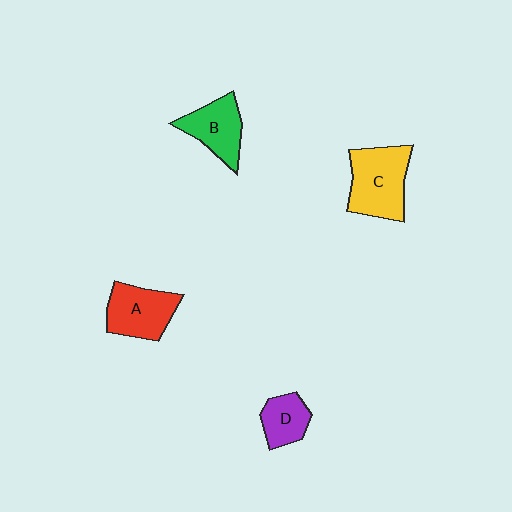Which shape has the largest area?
Shape C (yellow).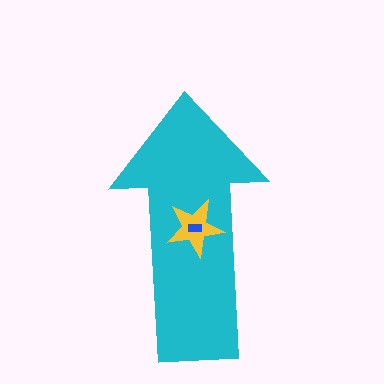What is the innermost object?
The blue rectangle.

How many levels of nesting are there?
3.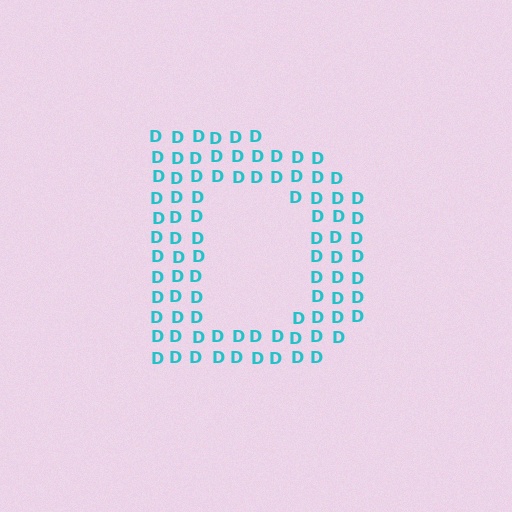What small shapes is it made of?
It is made of small letter D's.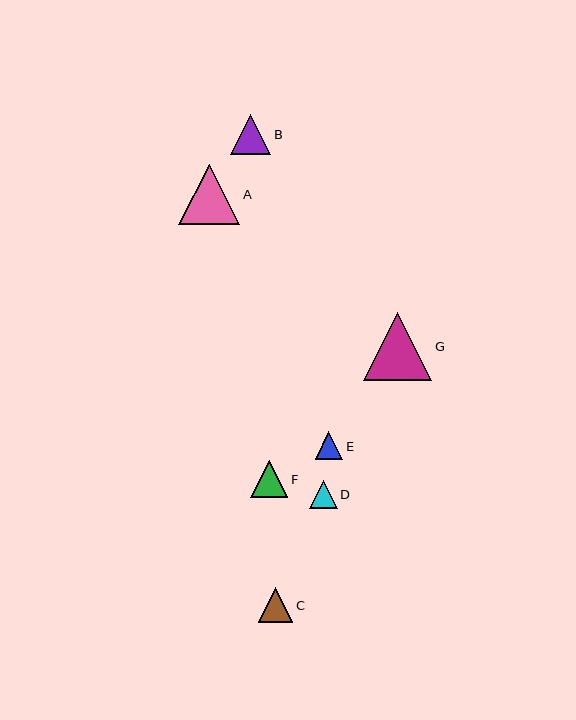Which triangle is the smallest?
Triangle E is the smallest with a size of approximately 28 pixels.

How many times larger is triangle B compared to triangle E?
Triangle B is approximately 1.4 times the size of triangle E.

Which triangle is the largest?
Triangle G is the largest with a size of approximately 68 pixels.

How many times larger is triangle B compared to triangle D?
Triangle B is approximately 1.4 times the size of triangle D.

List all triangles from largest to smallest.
From largest to smallest: G, A, B, F, C, D, E.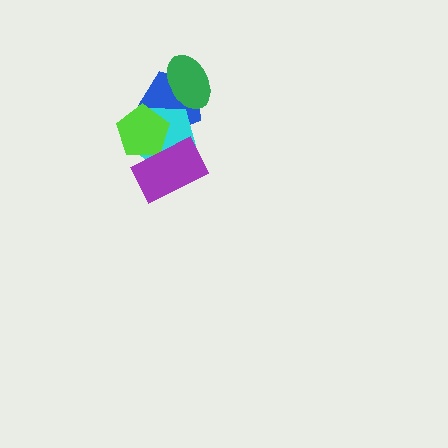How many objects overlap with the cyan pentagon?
3 objects overlap with the cyan pentagon.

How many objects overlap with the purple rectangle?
2 objects overlap with the purple rectangle.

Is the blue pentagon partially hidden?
Yes, it is partially covered by another shape.